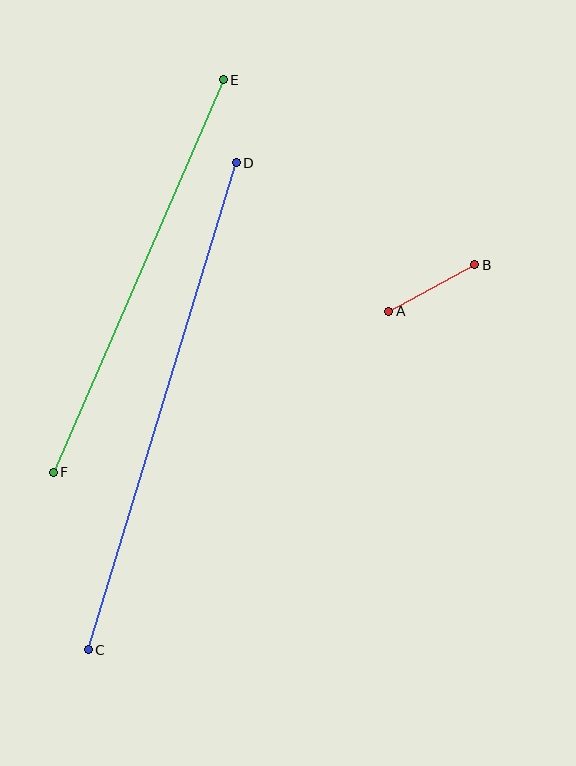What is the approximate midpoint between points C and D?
The midpoint is at approximately (162, 406) pixels.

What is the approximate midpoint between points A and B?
The midpoint is at approximately (432, 288) pixels.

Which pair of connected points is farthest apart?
Points C and D are farthest apart.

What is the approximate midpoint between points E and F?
The midpoint is at approximately (138, 276) pixels.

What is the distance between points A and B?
The distance is approximately 97 pixels.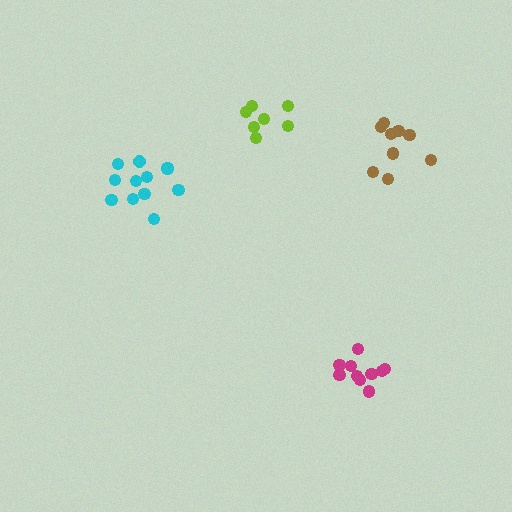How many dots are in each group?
Group 1: 12 dots, Group 2: 10 dots, Group 3: 9 dots, Group 4: 7 dots (38 total).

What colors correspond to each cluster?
The clusters are colored: cyan, magenta, brown, lime.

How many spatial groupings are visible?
There are 4 spatial groupings.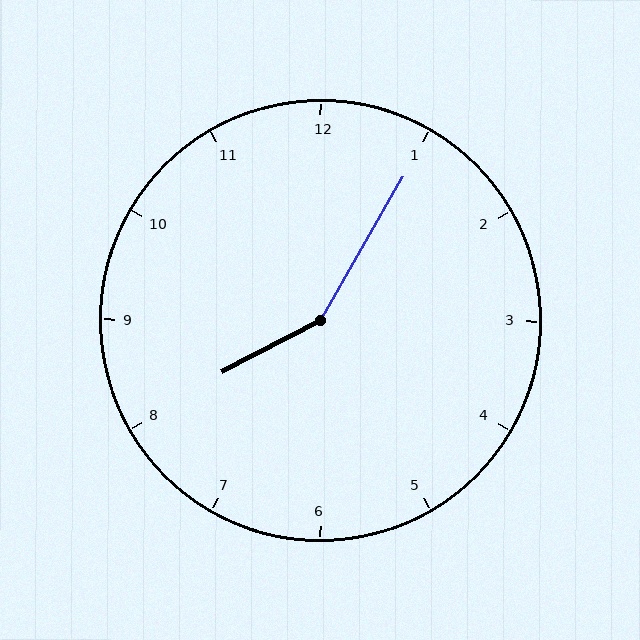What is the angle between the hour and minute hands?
Approximately 148 degrees.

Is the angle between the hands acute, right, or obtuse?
It is obtuse.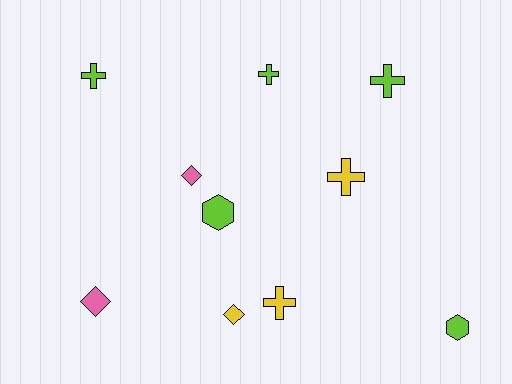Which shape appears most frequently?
Cross, with 5 objects.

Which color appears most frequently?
Lime, with 5 objects.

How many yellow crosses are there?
There are 2 yellow crosses.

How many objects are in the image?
There are 10 objects.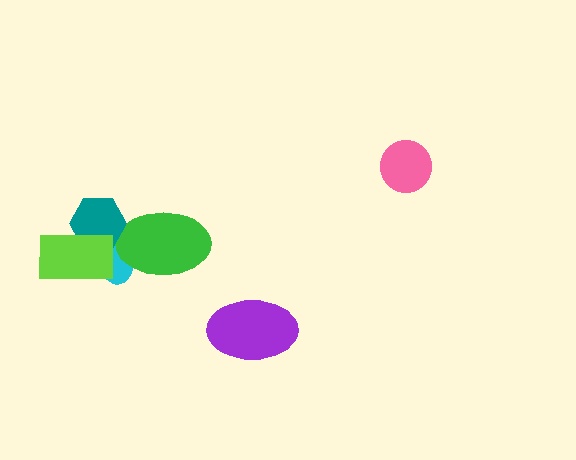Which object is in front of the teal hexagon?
The lime rectangle is in front of the teal hexagon.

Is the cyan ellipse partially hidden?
Yes, it is partially covered by another shape.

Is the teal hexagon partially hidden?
Yes, it is partially covered by another shape.